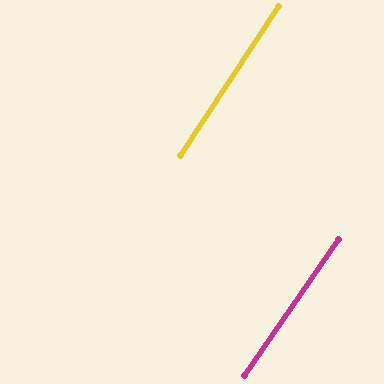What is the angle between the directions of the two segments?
Approximately 1 degree.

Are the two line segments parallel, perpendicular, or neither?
Parallel — their directions differ by only 1.3°.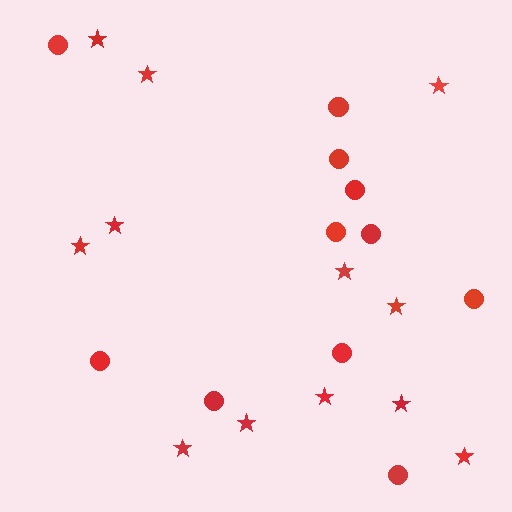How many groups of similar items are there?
There are 2 groups: one group of stars (12) and one group of circles (11).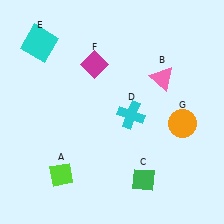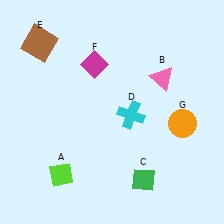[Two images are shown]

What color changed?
The square (E) changed from cyan in Image 1 to brown in Image 2.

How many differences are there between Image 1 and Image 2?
There is 1 difference between the two images.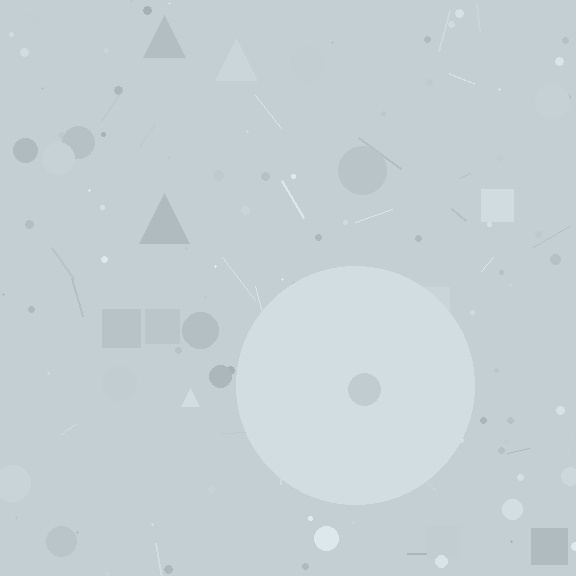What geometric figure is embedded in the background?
A circle is embedded in the background.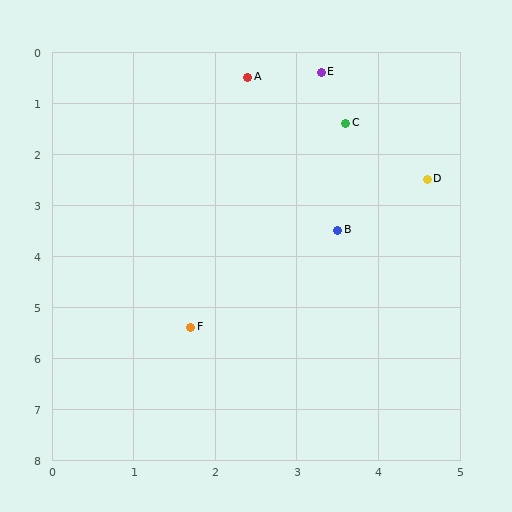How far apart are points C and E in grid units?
Points C and E are about 1.0 grid units apart.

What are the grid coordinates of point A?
Point A is at approximately (2.4, 0.5).